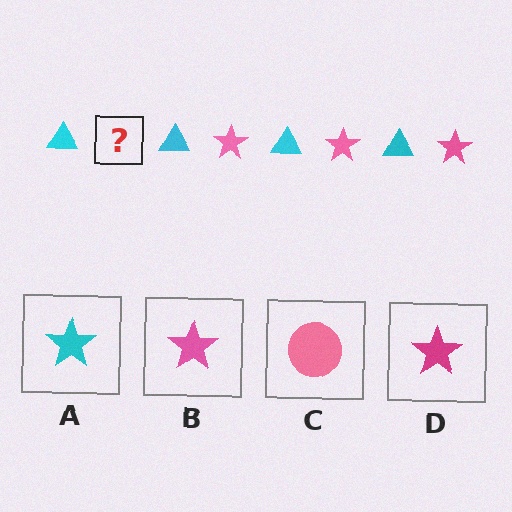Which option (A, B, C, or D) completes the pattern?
B.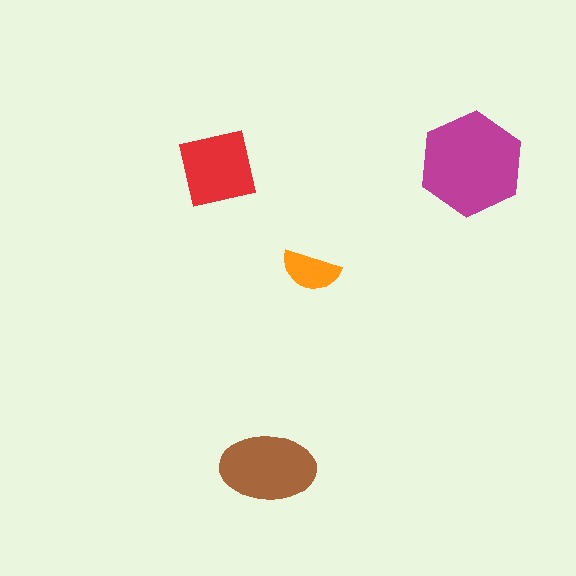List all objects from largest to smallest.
The magenta hexagon, the brown ellipse, the red square, the orange semicircle.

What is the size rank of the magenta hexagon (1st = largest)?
1st.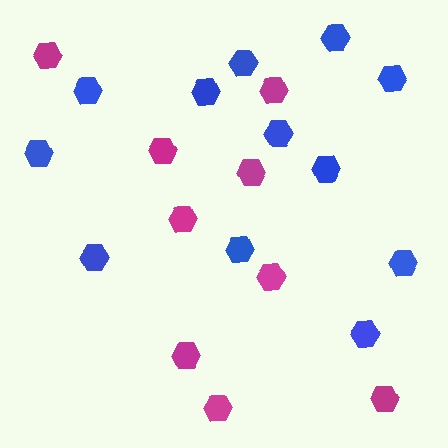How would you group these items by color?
There are 2 groups: one group of magenta hexagons (9) and one group of blue hexagons (12).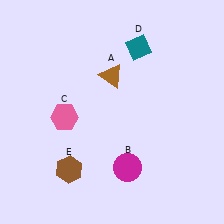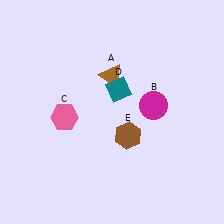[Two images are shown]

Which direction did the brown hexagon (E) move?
The brown hexagon (E) moved right.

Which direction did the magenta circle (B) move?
The magenta circle (B) moved up.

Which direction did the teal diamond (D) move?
The teal diamond (D) moved down.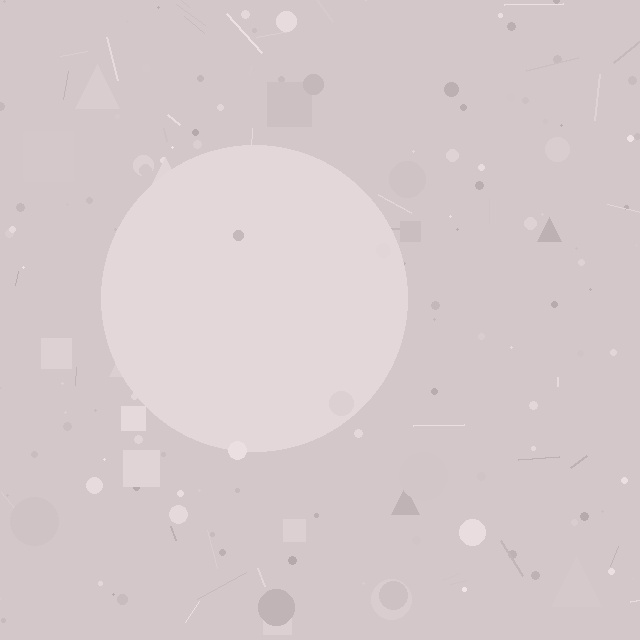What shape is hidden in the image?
A circle is hidden in the image.